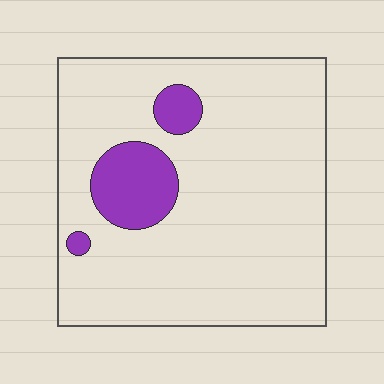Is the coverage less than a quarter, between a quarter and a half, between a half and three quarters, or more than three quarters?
Less than a quarter.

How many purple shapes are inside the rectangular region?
3.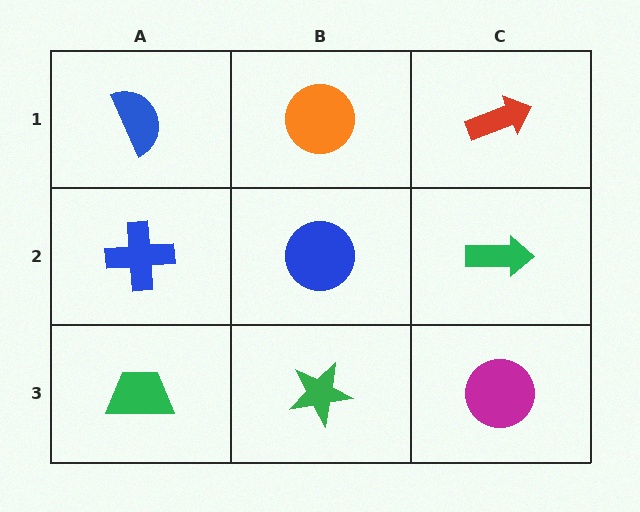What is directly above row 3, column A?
A blue cross.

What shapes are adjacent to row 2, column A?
A blue semicircle (row 1, column A), a green trapezoid (row 3, column A), a blue circle (row 2, column B).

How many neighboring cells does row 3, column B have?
3.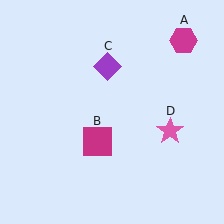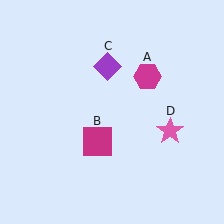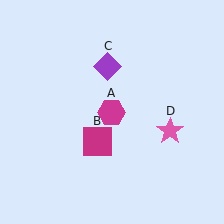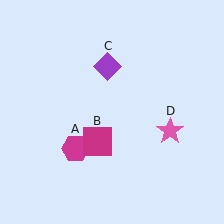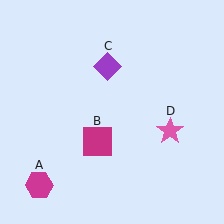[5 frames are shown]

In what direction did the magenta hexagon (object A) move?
The magenta hexagon (object A) moved down and to the left.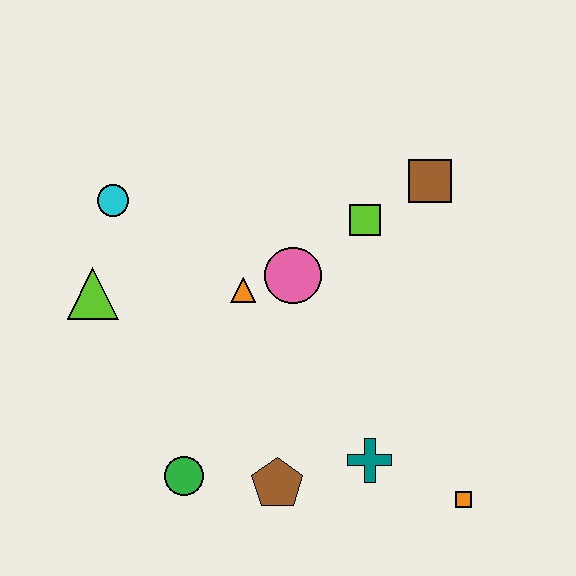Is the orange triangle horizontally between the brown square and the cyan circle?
Yes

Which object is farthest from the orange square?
The cyan circle is farthest from the orange square.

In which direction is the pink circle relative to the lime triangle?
The pink circle is to the right of the lime triangle.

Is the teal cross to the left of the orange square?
Yes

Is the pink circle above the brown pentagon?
Yes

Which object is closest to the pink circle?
The orange triangle is closest to the pink circle.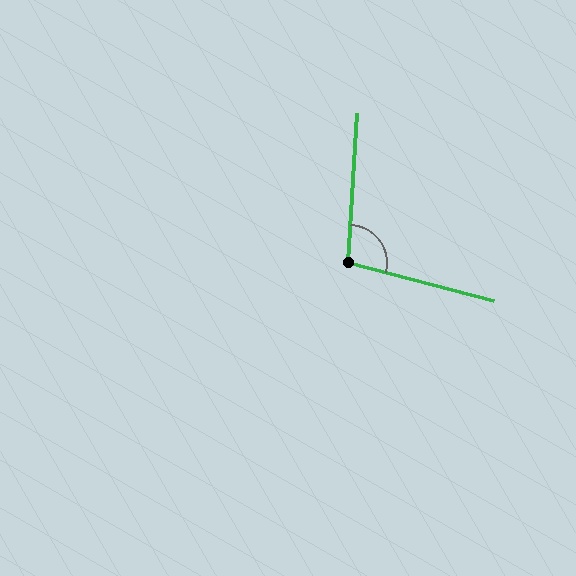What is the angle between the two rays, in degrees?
Approximately 101 degrees.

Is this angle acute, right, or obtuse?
It is obtuse.